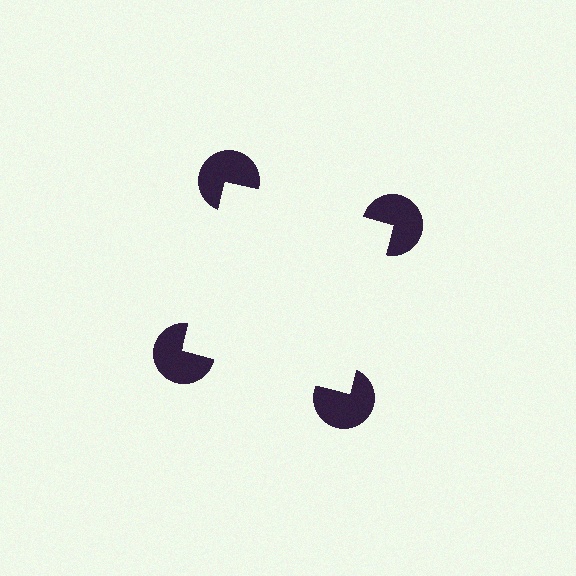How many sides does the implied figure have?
4 sides.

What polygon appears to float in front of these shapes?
An illusory square — its edges are inferred from the aligned wedge cuts in the pac-man discs, not physically drawn.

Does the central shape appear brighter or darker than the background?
It typically appears slightly brighter than the background, even though no actual brightness change is drawn.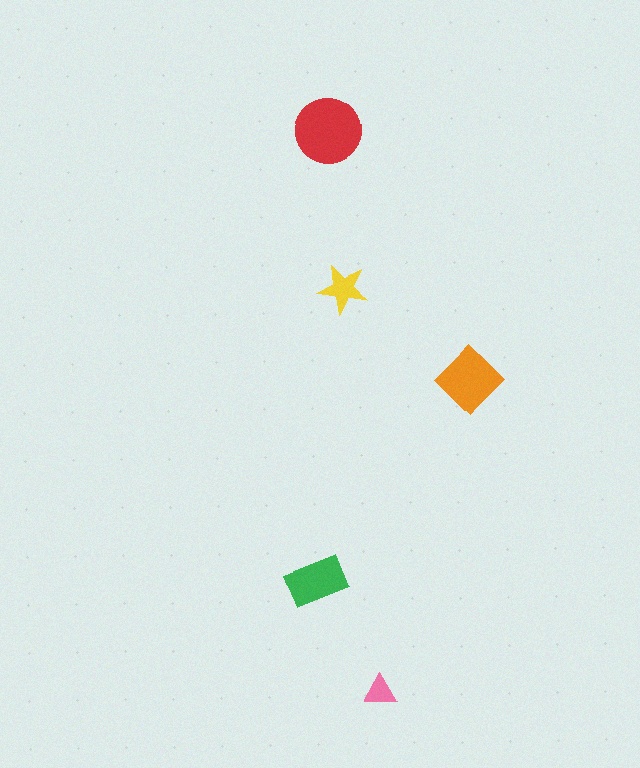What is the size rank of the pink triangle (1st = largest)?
5th.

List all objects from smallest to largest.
The pink triangle, the yellow star, the green rectangle, the orange diamond, the red circle.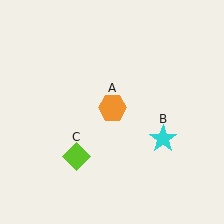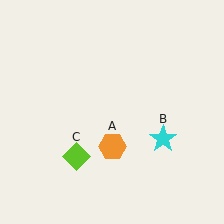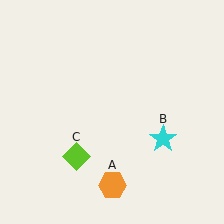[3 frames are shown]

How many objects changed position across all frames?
1 object changed position: orange hexagon (object A).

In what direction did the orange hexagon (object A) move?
The orange hexagon (object A) moved down.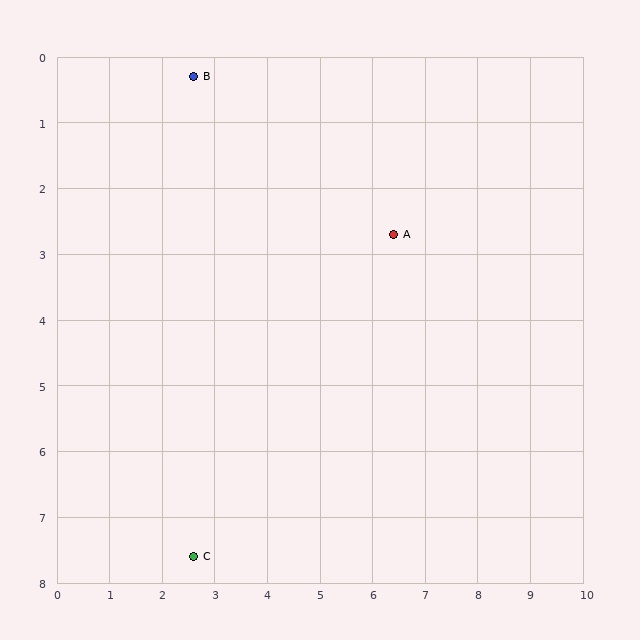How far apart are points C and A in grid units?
Points C and A are about 6.2 grid units apart.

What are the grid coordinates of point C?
Point C is at approximately (2.6, 7.6).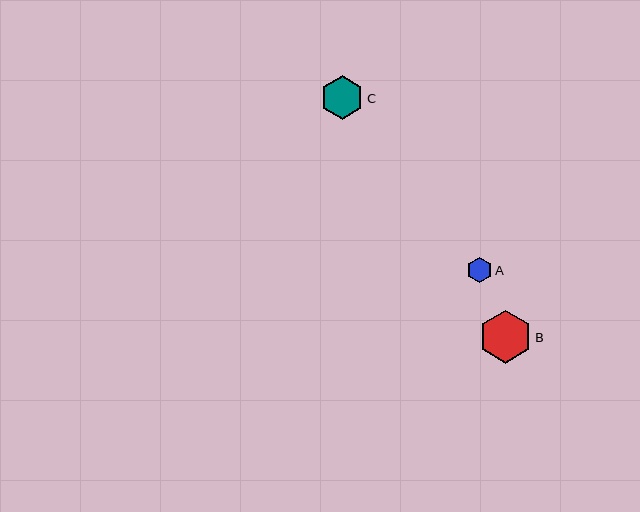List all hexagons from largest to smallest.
From largest to smallest: B, C, A.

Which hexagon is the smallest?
Hexagon A is the smallest with a size of approximately 25 pixels.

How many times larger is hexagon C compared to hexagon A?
Hexagon C is approximately 1.7 times the size of hexagon A.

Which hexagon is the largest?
Hexagon B is the largest with a size of approximately 53 pixels.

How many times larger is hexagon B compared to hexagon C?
Hexagon B is approximately 1.2 times the size of hexagon C.